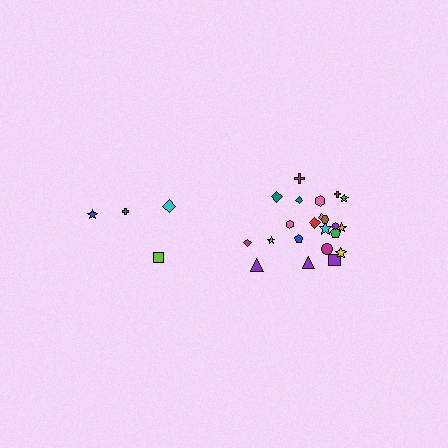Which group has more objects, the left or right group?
The right group.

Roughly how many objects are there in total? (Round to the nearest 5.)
Roughly 25 objects in total.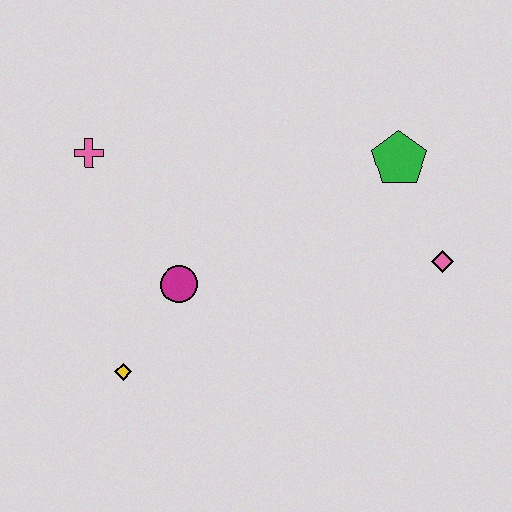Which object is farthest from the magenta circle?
The pink diamond is farthest from the magenta circle.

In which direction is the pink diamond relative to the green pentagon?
The pink diamond is below the green pentagon.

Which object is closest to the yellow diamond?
The magenta circle is closest to the yellow diamond.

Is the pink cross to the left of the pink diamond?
Yes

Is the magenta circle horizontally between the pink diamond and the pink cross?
Yes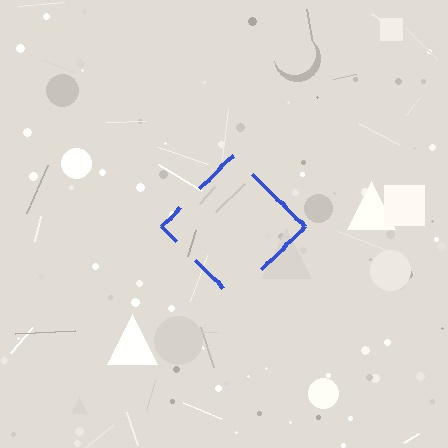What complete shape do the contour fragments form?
The contour fragments form a diamond.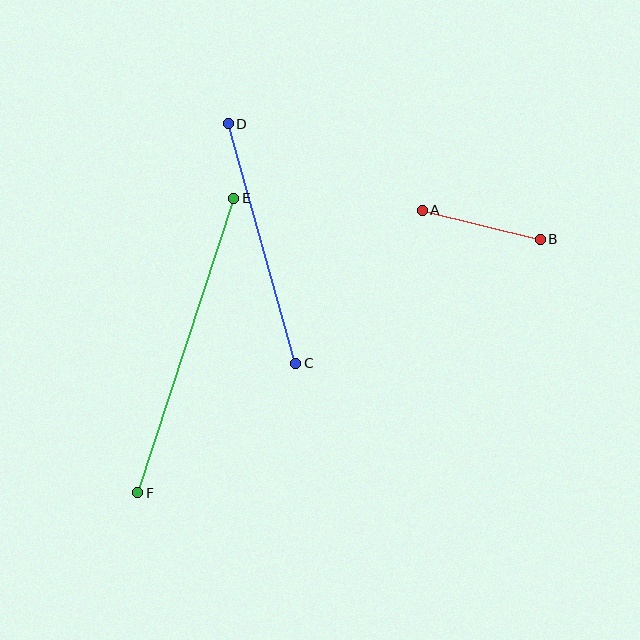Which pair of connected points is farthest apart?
Points E and F are farthest apart.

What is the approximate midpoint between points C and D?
The midpoint is at approximately (262, 243) pixels.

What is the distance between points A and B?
The distance is approximately 121 pixels.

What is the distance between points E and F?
The distance is approximately 310 pixels.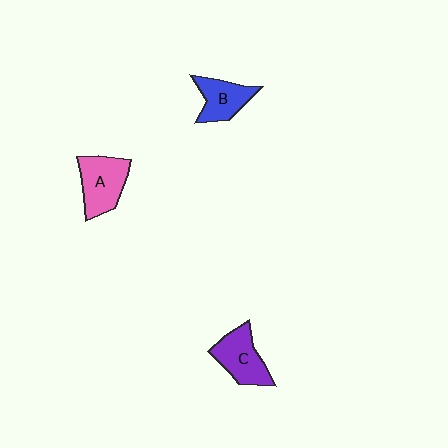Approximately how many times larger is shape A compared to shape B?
Approximately 1.3 times.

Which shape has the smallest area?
Shape B (blue).